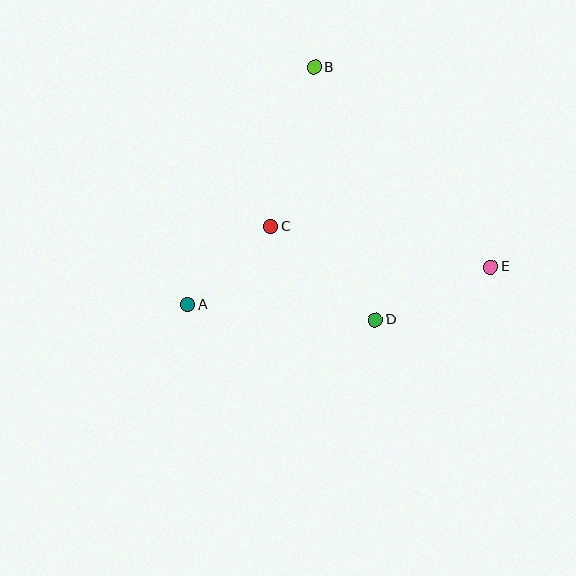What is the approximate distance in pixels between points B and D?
The distance between B and D is approximately 260 pixels.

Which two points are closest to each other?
Points A and C are closest to each other.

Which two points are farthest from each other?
Points A and E are farthest from each other.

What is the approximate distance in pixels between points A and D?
The distance between A and D is approximately 188 pixels.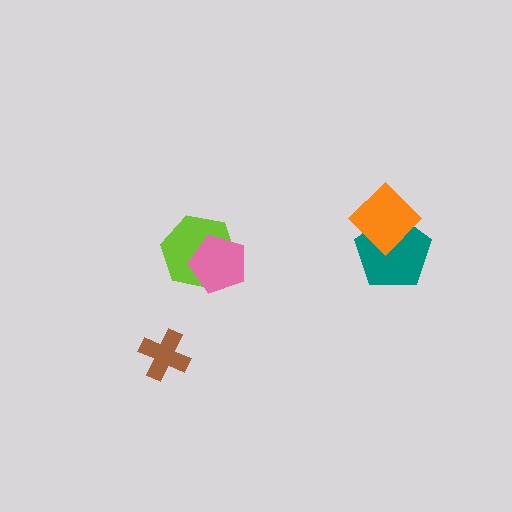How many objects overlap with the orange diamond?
1 object overlaps with the orange diamond.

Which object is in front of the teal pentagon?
The orange diamond is in front of the teal pentagon.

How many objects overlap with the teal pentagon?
1 object overlaps with the teal pentagon.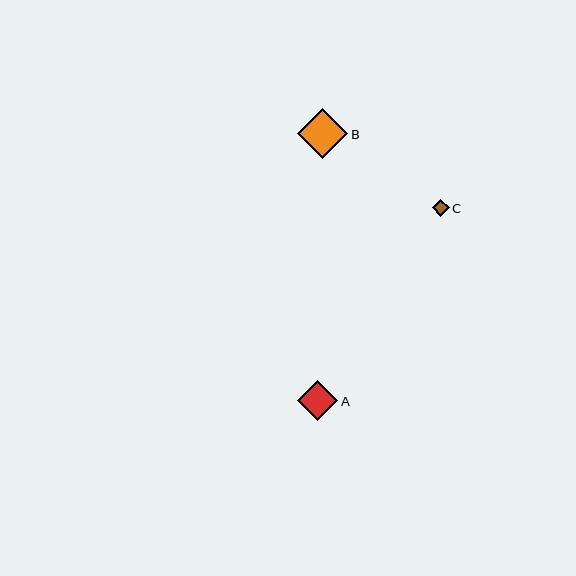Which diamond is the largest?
Diamond B is the largest with a size of approximately 50 pixels.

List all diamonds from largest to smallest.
From largest to smallest: B, A, C.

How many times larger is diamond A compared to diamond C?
Diamond A is approximately 2.4 times the size of diamond C.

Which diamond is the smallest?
Diamond C is the smallest with a size of approximately 17 pixels.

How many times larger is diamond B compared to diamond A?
Diamond B is approximately 1.2 times the size of diamond A.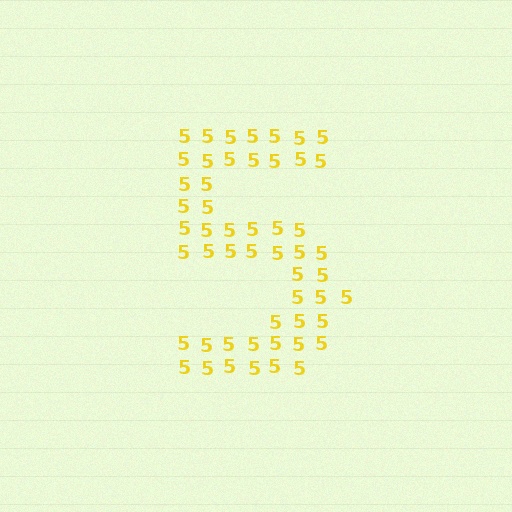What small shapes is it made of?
It is made of small digit 5's.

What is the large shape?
The large shape is the digit 5.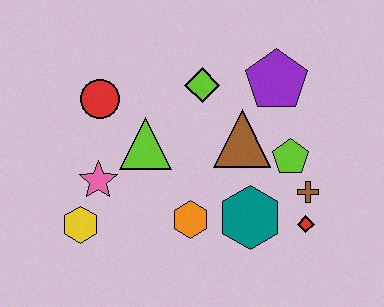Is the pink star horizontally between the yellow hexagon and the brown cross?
Yes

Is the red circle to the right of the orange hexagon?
No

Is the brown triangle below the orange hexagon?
No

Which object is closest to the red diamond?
The brown cross is closest to the red diamond.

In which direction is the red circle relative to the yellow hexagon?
The red circle is above the yellow hexagon.